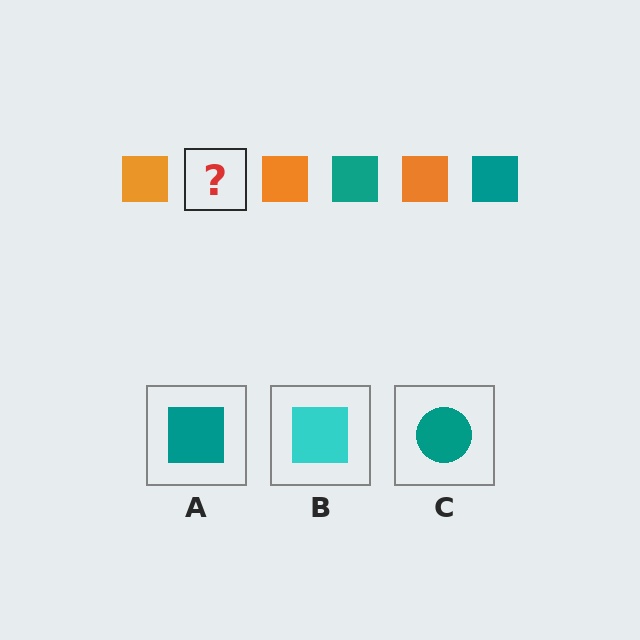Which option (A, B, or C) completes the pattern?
A.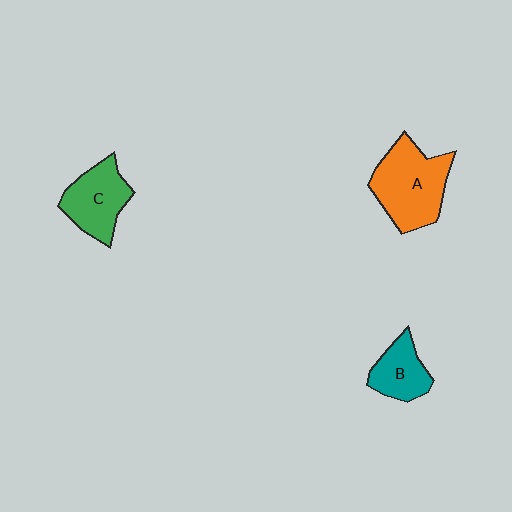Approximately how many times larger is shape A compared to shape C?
Approximately 1.4 times.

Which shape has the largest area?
Shape A (orange).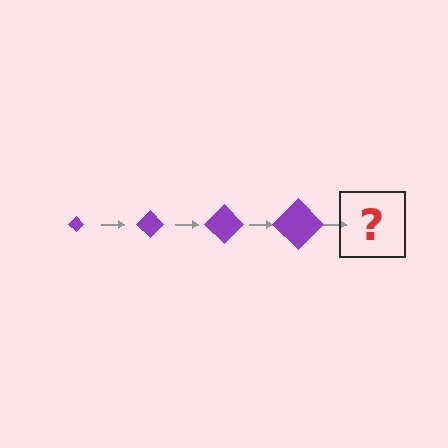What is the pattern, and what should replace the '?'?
The pattern is that the diamond gets progressively larger each step. The '?' should be a purple diamond, larger than the previous one.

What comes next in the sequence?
The next element should be a purple diamond, larger than the previous one.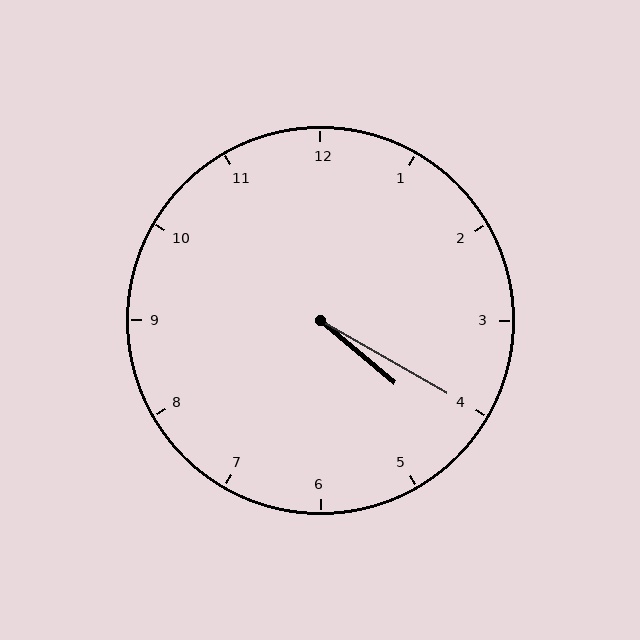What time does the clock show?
4:20.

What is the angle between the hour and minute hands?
Approximately 10 degrees.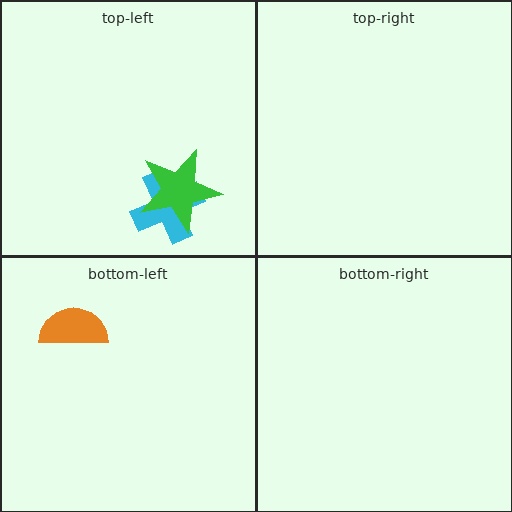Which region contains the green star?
The top-left region.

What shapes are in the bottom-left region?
The orange semicircle.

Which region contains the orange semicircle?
The bottom-left region.